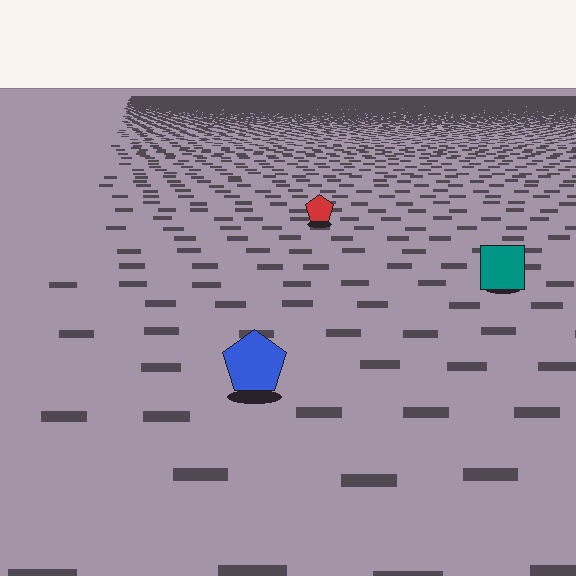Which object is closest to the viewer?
The blue pentagon is closest. The texture marks near it are larger and more spread out.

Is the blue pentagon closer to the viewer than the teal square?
Yes. The blue pentagon is closer — you can tell from the texture gradient: the ground texture is coarser near it.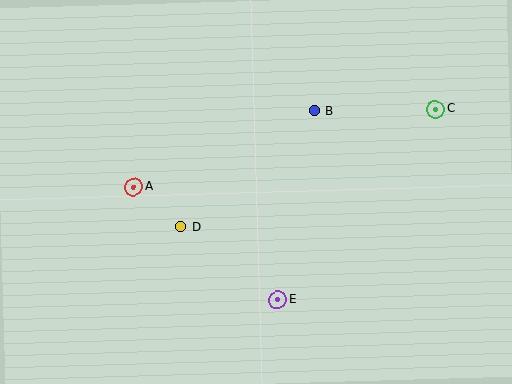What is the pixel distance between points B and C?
The distance between B and C is 121 pixels.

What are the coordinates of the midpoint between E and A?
The midpoint between E and A is at (206, 243).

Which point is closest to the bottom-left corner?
Point A is closest to the bottom-left corner.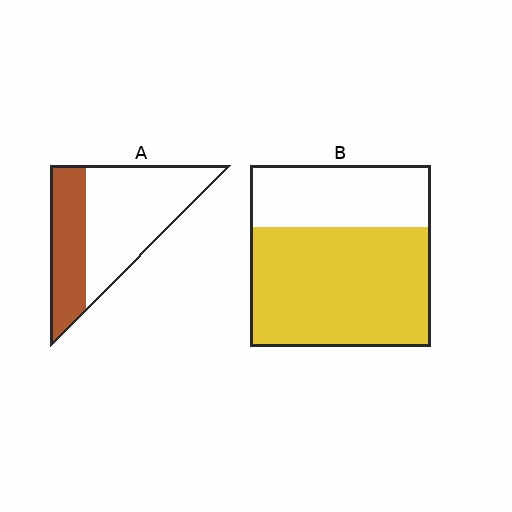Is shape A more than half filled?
No.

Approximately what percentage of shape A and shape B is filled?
A is approximately 35% and B is approximately 65%.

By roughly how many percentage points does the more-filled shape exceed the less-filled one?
By roughly 30 percentage points (B over A).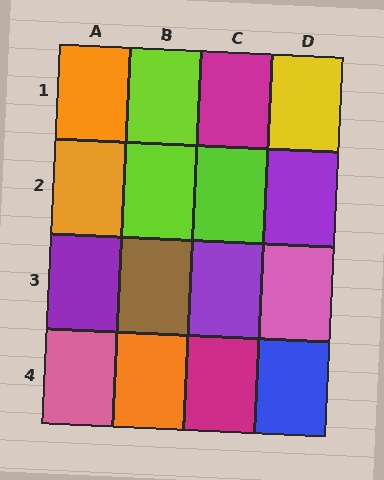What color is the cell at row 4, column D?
Blue.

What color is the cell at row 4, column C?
Magenta.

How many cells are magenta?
2 cells are magenta.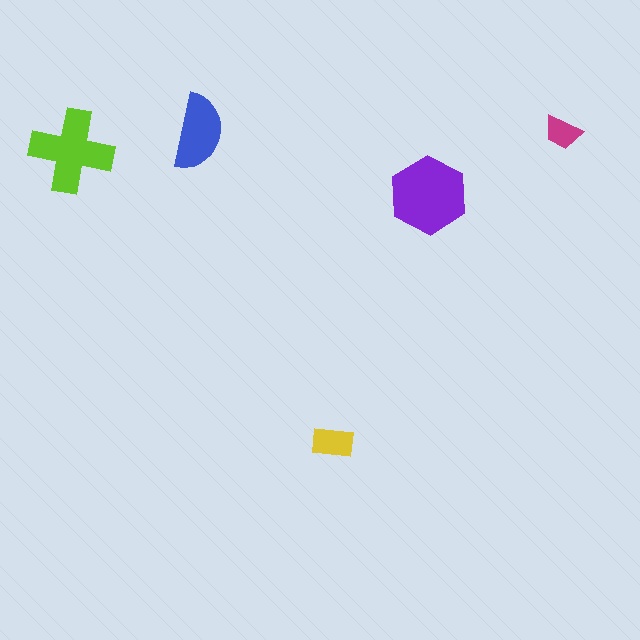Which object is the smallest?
The magenta trapezoid.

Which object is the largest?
The purple hexagon.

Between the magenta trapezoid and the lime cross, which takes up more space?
The lime cross.